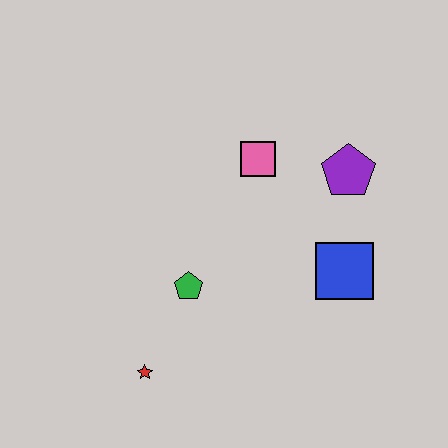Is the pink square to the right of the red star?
Yes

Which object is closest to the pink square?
The purple pentagon is closest to the pink square.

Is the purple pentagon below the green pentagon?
No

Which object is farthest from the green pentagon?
The purple pentagon is farthest from the green pentagon.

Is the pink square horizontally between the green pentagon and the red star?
No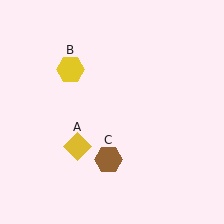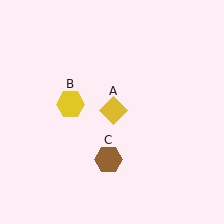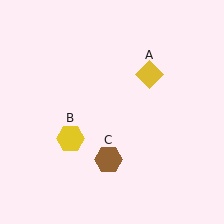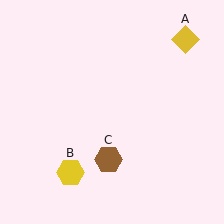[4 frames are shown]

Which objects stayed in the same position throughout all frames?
Brown hexagon (object C) remained stationary.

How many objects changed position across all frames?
2 objects changed position: yellow diamond (object A), yellow hexagon (object B).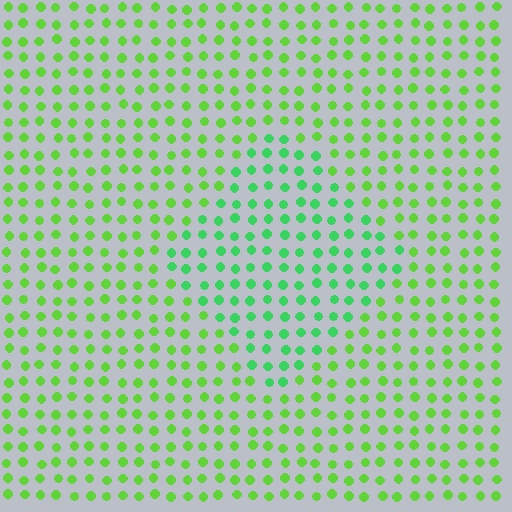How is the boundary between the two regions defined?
The boundary is defined purely by a slight shift in hue (about 30 degrees). Spacing, size, and orientation are identical on both sides.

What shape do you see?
I see a diamond.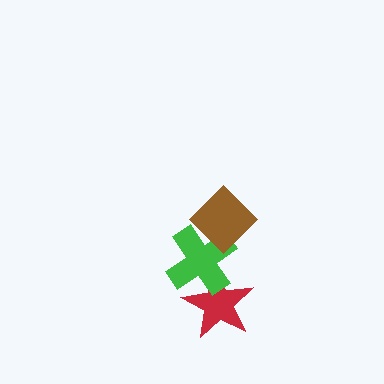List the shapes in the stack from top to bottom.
From top to bottom: the brown diamond, the green cross, the red star.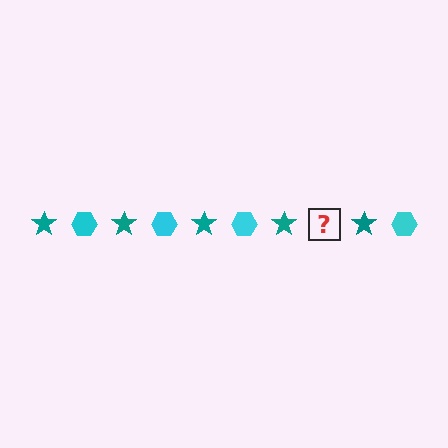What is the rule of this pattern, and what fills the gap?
The rule is that the pattern alternates between teal star and cyan hexagon. The gap should be filled with a cyan hexagon.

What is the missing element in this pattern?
The missing element is a cyan hexagon.